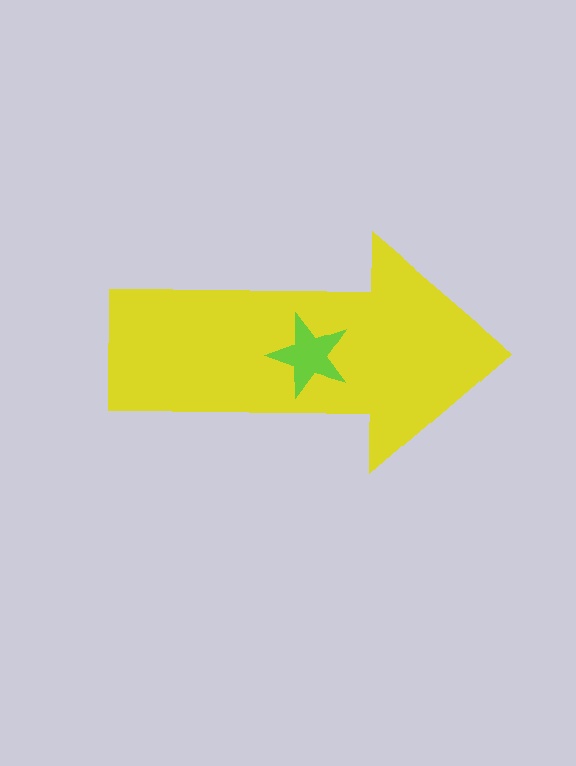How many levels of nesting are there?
2.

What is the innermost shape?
The lime star.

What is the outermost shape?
The yellow arrow.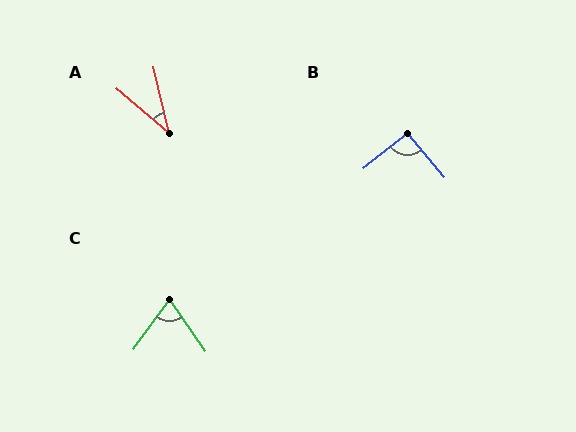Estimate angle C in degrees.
Approximately 70 degrees.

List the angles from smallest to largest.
A (37°), C (70°), B (92°).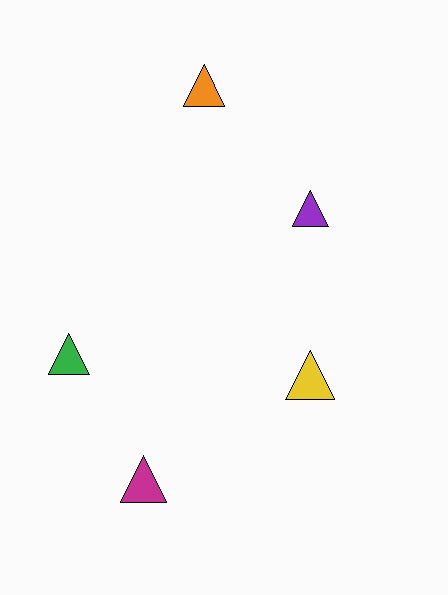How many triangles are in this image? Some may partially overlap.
There are 5 triangles.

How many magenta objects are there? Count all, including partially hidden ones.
There is 1 magenta object.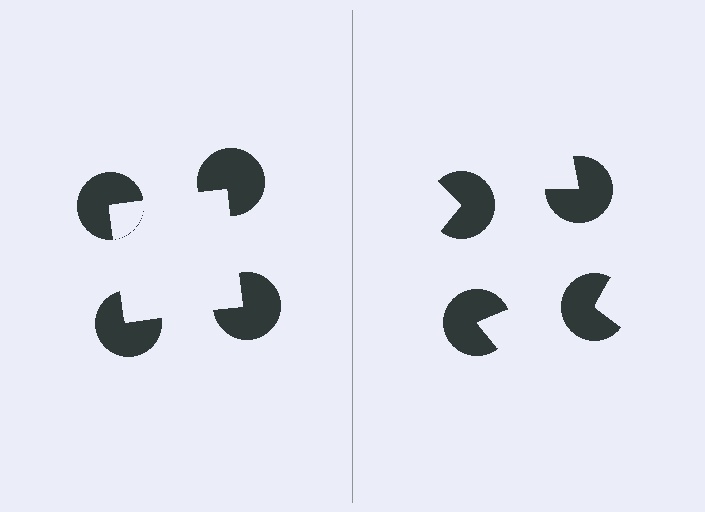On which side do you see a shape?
An illusory square appears on the left side. On the right side the wedge cuts are rotated, so no coherent shape forms.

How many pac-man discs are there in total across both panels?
8 — 4 on each side.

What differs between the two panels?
The pac-man discs are positioned identically on both sides; only the wedge orientations differ. On the left they align to a square; on the right they are misaligned.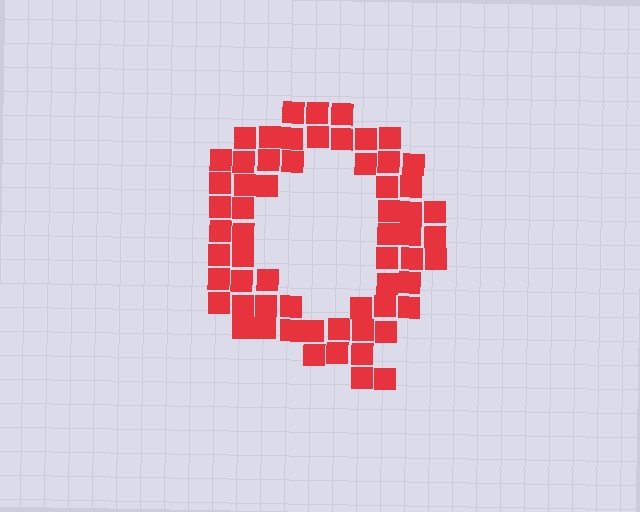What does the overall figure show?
The overall figure shows the letter Q.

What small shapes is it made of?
It is made of small squares.